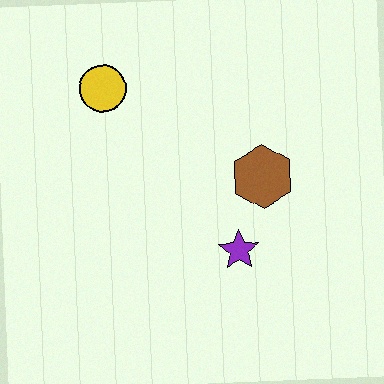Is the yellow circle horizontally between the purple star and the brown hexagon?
No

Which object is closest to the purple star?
The brown hexagon is closest to the purple star.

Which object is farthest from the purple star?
The yellow circle is farthest from the purple star.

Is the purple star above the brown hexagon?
No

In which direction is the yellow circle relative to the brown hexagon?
The yellow circle is to the left of the brown hexagon.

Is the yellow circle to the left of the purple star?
Yes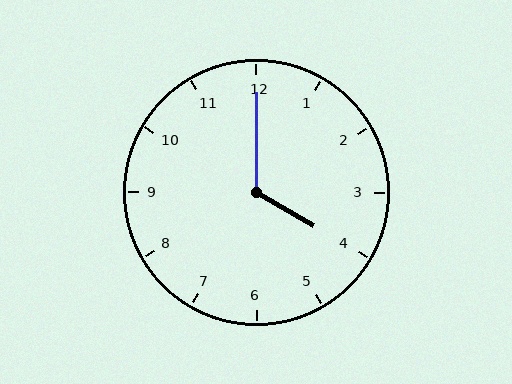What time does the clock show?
4:00.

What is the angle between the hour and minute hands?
Approximately 120 degrees.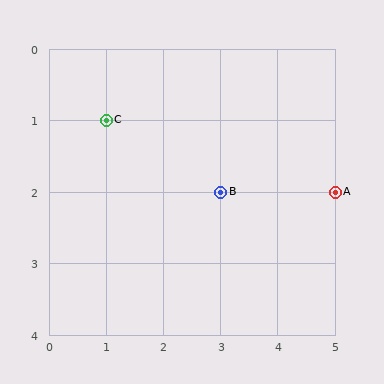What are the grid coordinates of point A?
Point A is at grid coordinates (5, 2).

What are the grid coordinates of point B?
Point B is at grid coordinates (3, 2).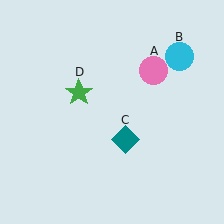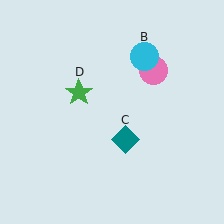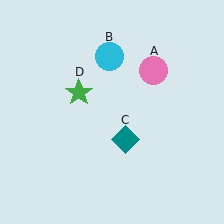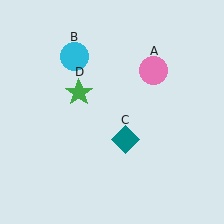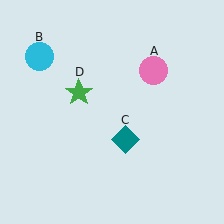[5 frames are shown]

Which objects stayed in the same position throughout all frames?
Pink circle (object A) and teal diamond (object C) and green star (object D) remained stationary.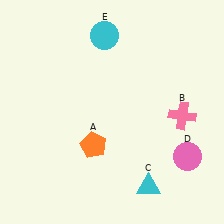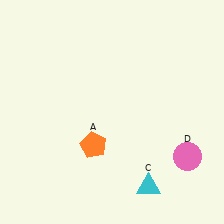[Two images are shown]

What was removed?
The pink cross (B), the cyan circle (E) were removed in Image 2.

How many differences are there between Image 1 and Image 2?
There are 2 differences between the two images.